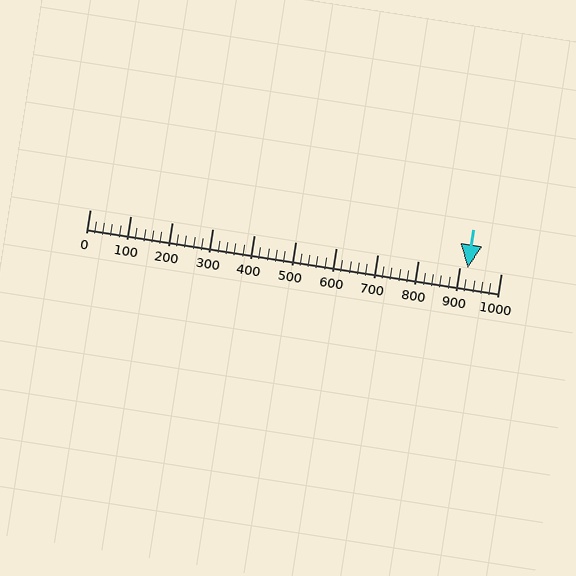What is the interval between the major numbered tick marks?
The major tick marks are spaced 100 units apart.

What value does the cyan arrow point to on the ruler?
The cyan arrow points to approximately 920.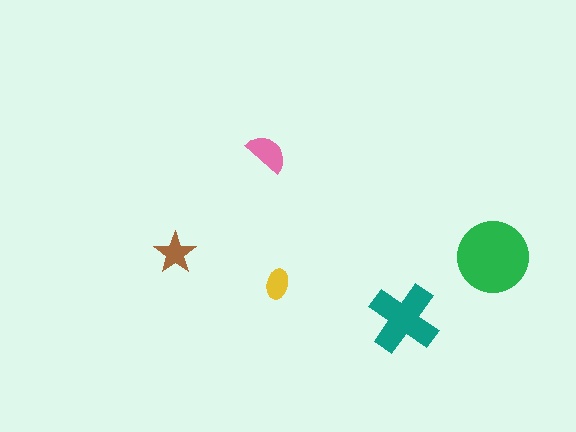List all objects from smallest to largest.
The yellow ellipse, the brown star, the pink semicircle, the teal cross, the green circle.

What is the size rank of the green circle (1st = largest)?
1st.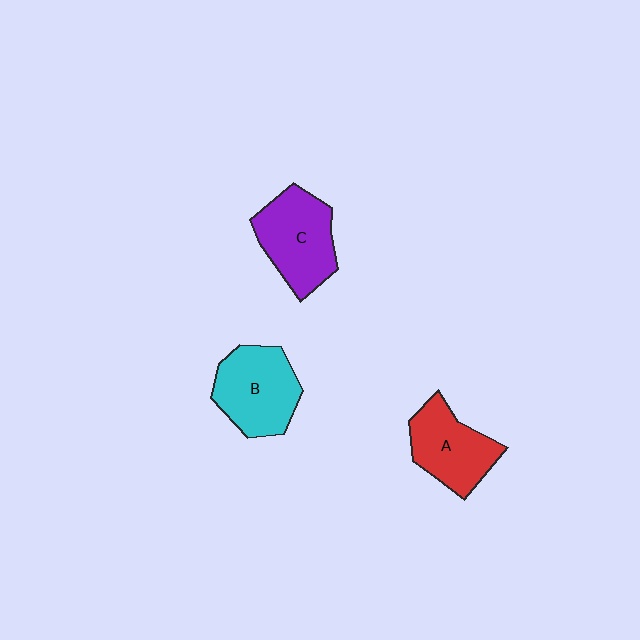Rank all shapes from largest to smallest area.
From largest to smallest: C (purple), B (cyan), A (red).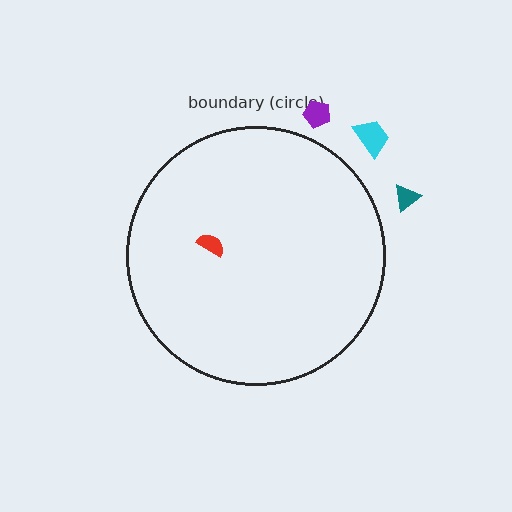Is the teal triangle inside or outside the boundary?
Outside.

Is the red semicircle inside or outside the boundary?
Inside.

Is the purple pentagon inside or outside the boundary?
Outside.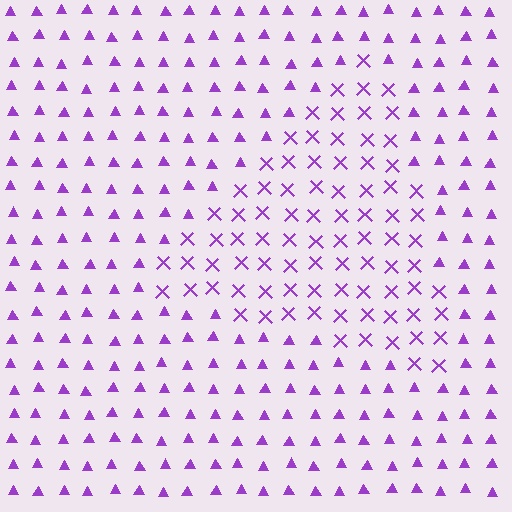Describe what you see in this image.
The image is filled with small purple elements arranged in a uniform grid. A triangle-shaped region contains X marks, while the surrounding area contains triangles. The boundary is defined purely by the change in element shape.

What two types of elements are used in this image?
The image uses X marks inside the triangle region and triangles outside it.